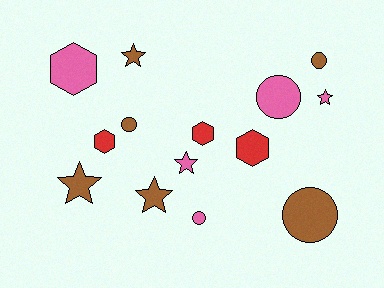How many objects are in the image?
There are 14 objects.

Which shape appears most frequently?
Circle, with 5 objects.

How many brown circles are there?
There are 3 brown circles.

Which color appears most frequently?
Brown, with 6 objects.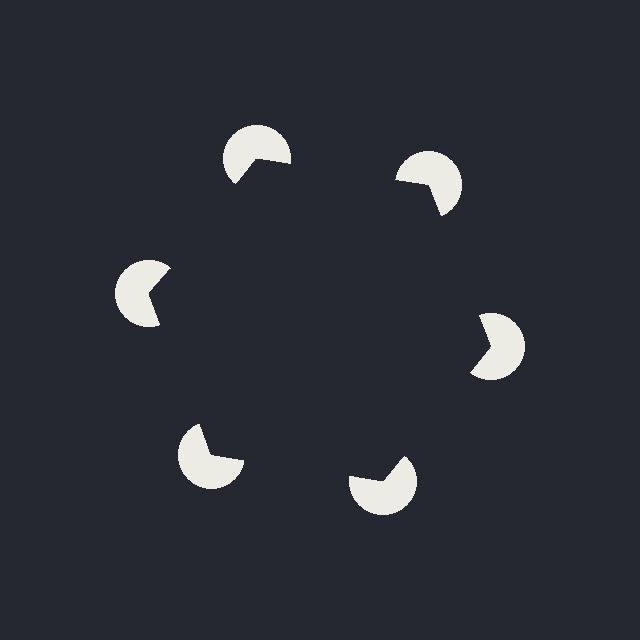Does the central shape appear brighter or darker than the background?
It typically appears slightly darker than the background, even though no actual brightness change is drawn.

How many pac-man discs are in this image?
There are 6 — one at each vertex of the illusory hexagon.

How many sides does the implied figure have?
6 sides.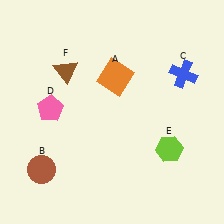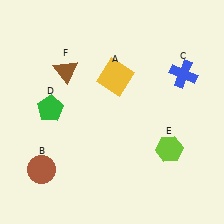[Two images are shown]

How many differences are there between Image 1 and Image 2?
There are 2 differences between the two images.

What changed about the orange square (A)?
In Image 1, A is orange. In Image 2, it changed to yellow.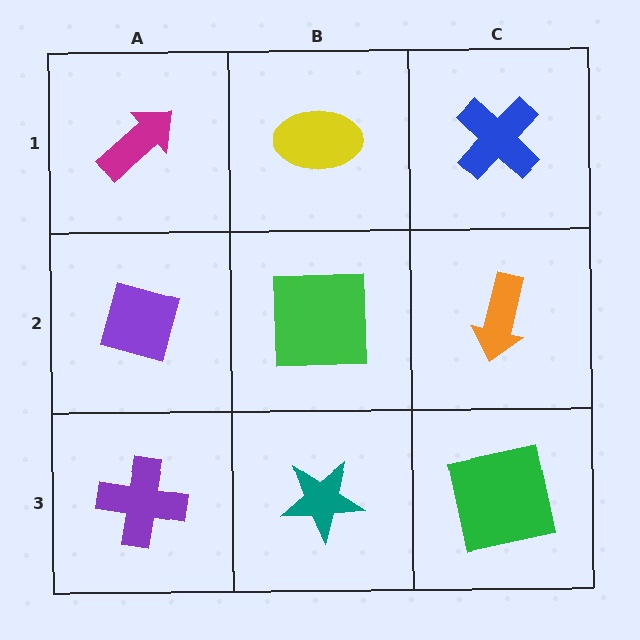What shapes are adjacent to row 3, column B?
A green square (row 2, column B), a purple cross (row 3, column A), a green square (row 3, column C).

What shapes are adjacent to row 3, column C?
An orange arrow (row 2, column C), a teal star (row 3, column B).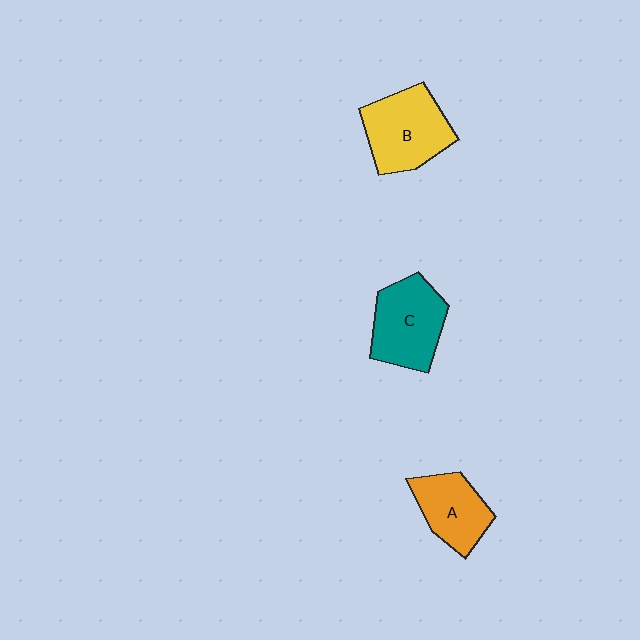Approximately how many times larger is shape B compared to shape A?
Approximately 1.3 times.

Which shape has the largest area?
Shape B (yellow).